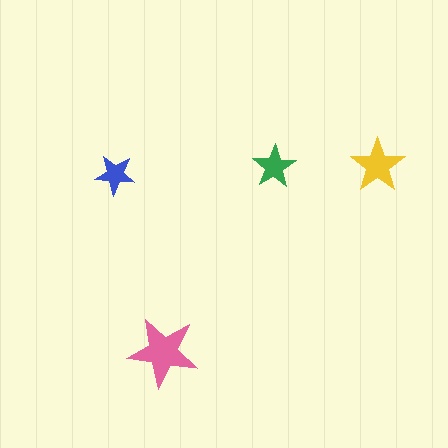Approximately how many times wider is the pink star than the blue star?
About 1.5 times wider.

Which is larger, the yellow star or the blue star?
The yellow one.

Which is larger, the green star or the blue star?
The green one.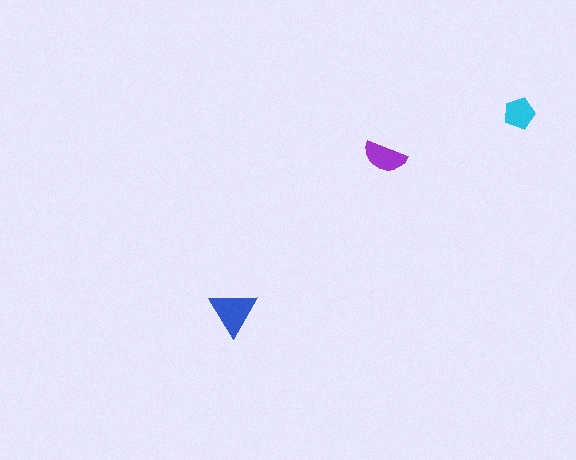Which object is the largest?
The blue triangle.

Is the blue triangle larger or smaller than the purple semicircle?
Larger.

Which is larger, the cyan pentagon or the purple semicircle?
The purple semicircle.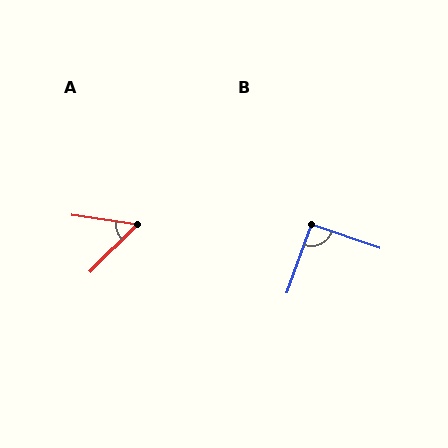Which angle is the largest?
B, at approximately 90 degrees.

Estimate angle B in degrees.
Approximately 90 degrees.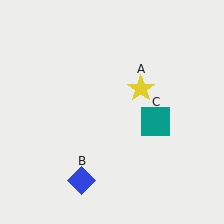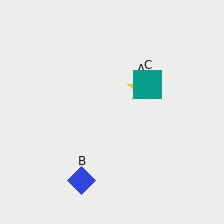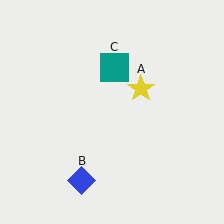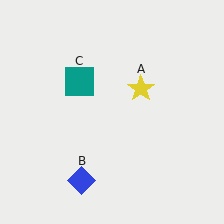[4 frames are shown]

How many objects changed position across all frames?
1 object changed position: teal square (object C).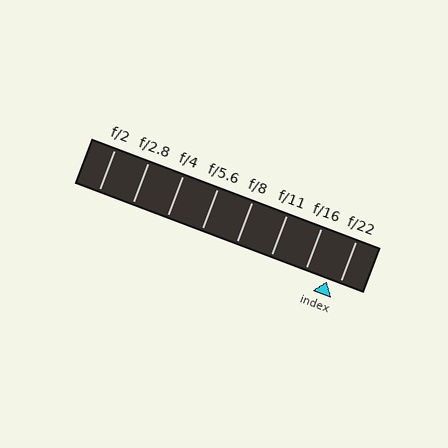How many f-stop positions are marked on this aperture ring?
There are 8 f-stop positions marked.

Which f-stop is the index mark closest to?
The index mark is closest to f/22.